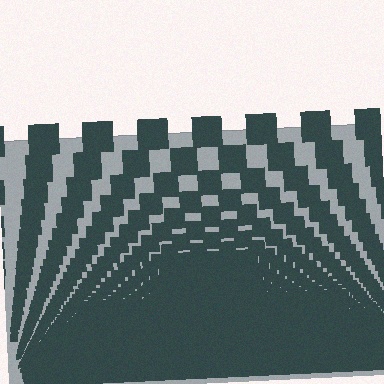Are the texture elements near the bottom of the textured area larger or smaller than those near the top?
Smaller. The gradient is inverted — elements near the bottom are smaller and denser.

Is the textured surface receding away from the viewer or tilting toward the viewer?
The surface appears to tilt toward the viewer. Texture elements get larger and sparser toward the top.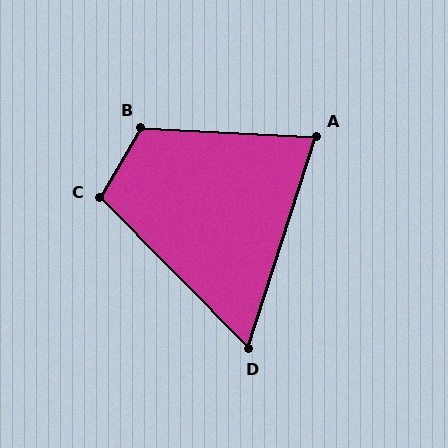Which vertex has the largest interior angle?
B, at approximately 118 degrees.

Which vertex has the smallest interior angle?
D, at approximately 62 degrees.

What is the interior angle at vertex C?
Approximately 105 degrees (obtuse).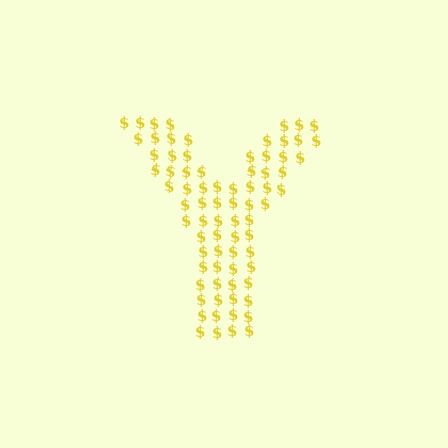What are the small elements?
The small elements are dollar signs.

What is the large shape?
The large shape is the letter Y.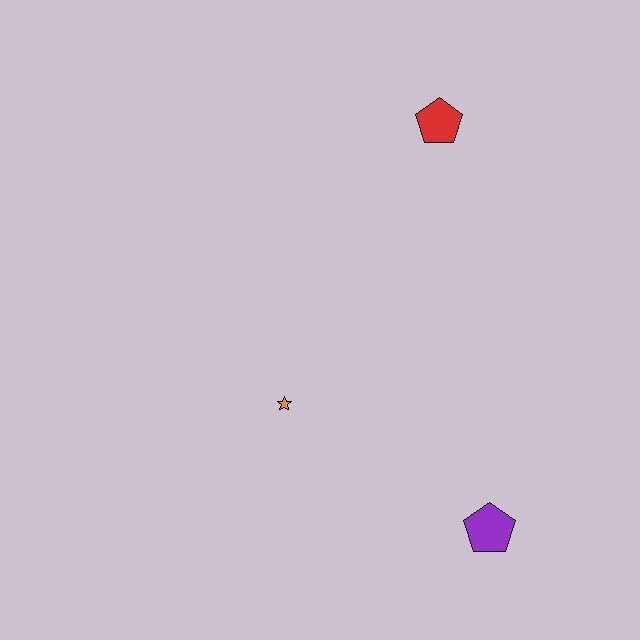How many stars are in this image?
There is 1 star.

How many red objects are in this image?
There is 1 red object.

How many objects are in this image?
There are 3 objects.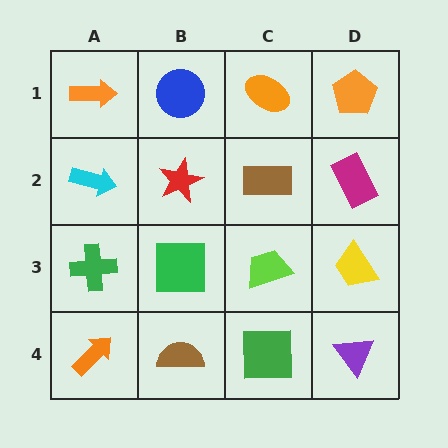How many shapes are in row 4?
4 shapes.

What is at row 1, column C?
An orange ellipse.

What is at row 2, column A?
A cyan arrow.